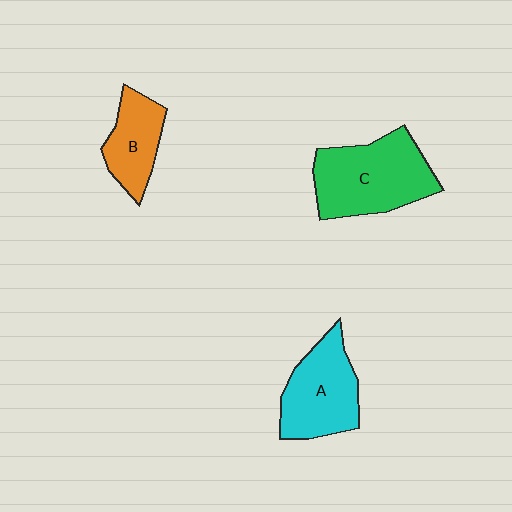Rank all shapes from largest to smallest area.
From largest to smallest: C (green), A (cyan), B (orange).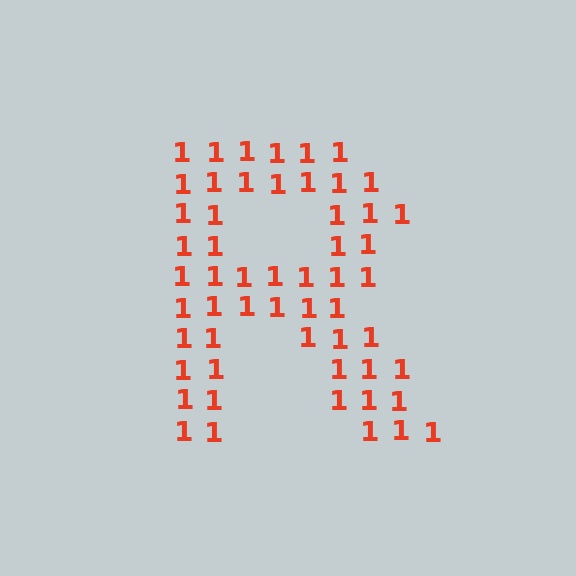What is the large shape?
The large shape is the letter R.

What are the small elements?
The small elements are digit 1's.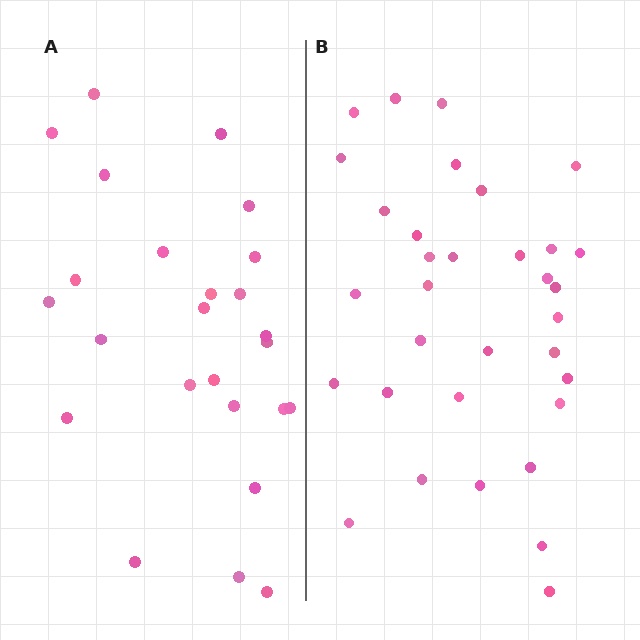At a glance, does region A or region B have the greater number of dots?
Region B (the right region) has more dots.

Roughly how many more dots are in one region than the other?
Region B has roughly 8 or so more dots than region A.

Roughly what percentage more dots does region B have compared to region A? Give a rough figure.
About 30% more.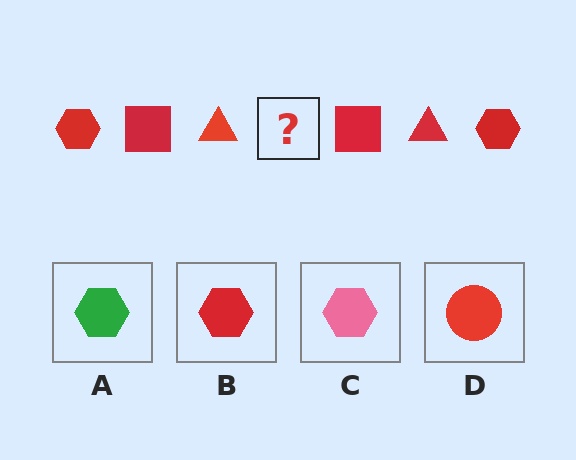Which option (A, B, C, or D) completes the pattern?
B.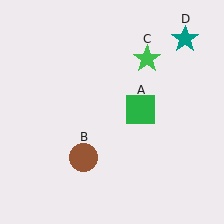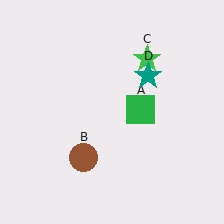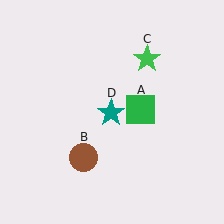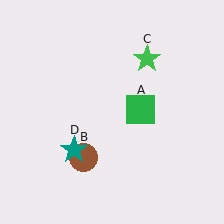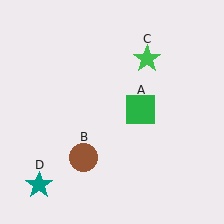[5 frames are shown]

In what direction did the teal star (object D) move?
The teal star (object D) moved down and to the left.